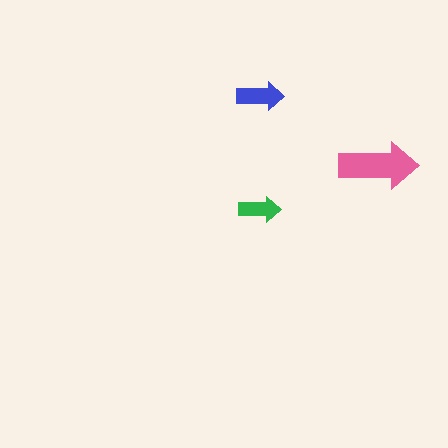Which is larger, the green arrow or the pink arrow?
The pink one.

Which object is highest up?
The blue arrow is topmost.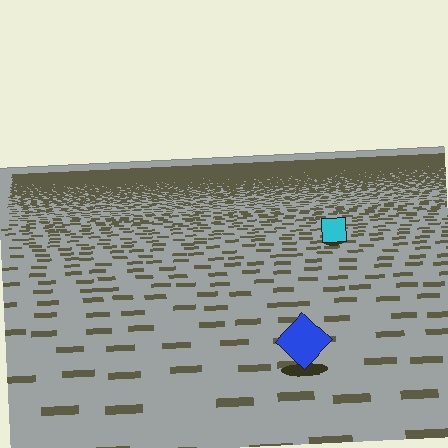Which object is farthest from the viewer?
The cyan square is farthest from the viewer. It appears smaller and the ground texture around it is denser.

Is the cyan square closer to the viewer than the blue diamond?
No. The blue diamond is closer — you can tell from the texture gradient: the ground texture is coarser near it.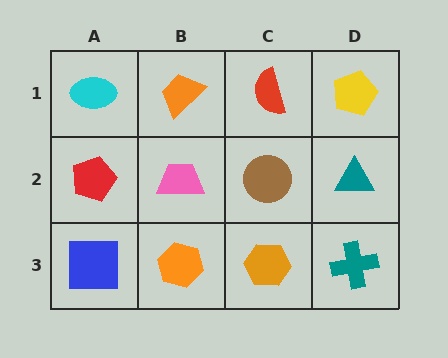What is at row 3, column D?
A teal cross.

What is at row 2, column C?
A brown circle.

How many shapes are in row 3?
4 shapes.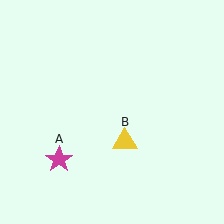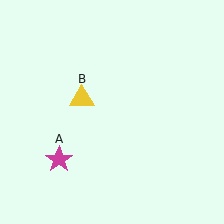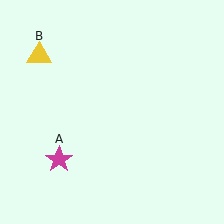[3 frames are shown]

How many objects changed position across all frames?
1 object changed position: yellow triangle (object B).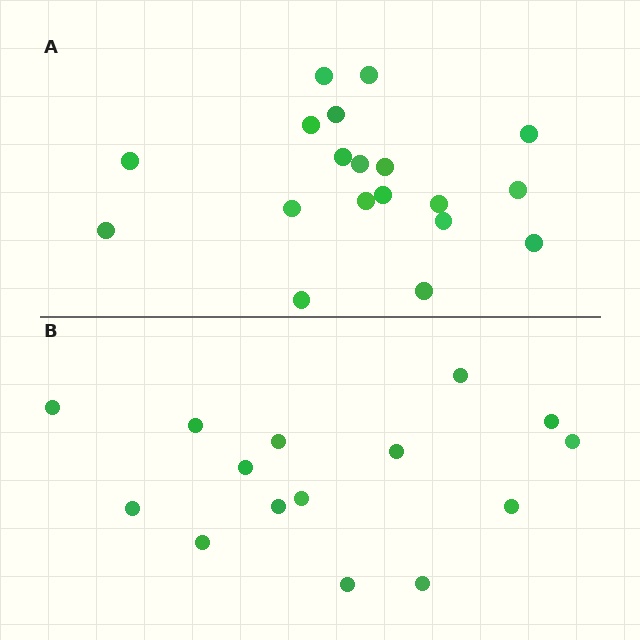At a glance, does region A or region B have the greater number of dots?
Region A (the top region) has more dots.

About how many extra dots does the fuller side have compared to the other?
Region A has about 4 more dots than region B.